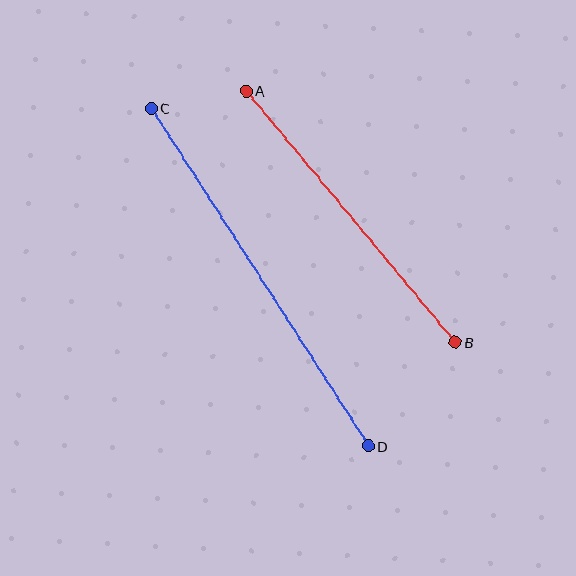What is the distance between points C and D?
The distance is approximately 402 pixels.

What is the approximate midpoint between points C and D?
The midpoint is at approximately (260, 277) pixels.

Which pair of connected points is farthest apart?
Points C and D are farthest apart.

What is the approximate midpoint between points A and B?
The midpoint is at approximately (351, 217) pixels.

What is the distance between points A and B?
The distance is approximately 327 pixels.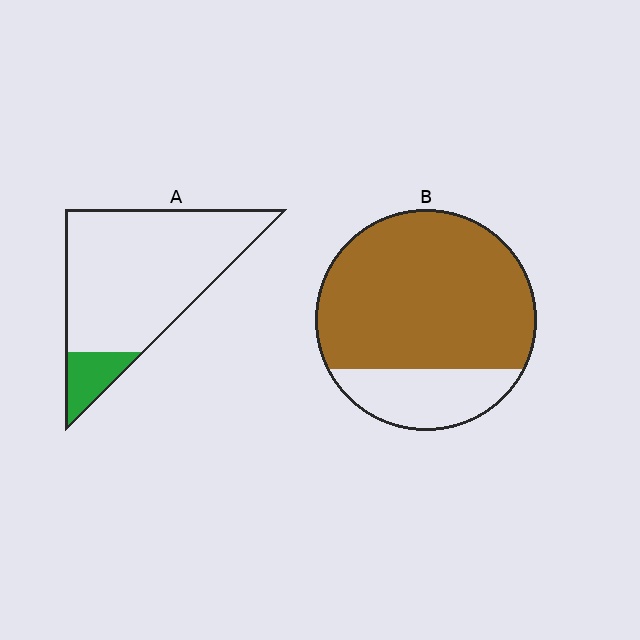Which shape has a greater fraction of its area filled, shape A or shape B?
Shape B.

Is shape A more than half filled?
No.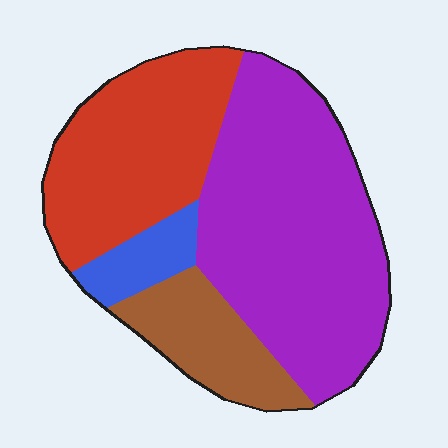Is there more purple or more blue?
Purple.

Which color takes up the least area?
Blue, at roughly 5%.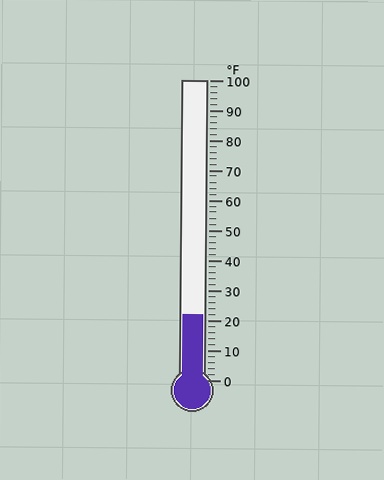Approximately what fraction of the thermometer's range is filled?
The thermometer is filled to approximately 20% of its range.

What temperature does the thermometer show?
The thermometer shows approximately 22°F.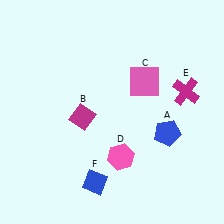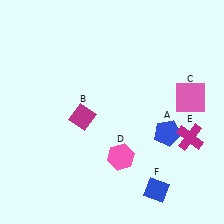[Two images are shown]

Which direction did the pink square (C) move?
The pink square (C) moved right.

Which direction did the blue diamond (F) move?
The blue diamond (F) moved right.